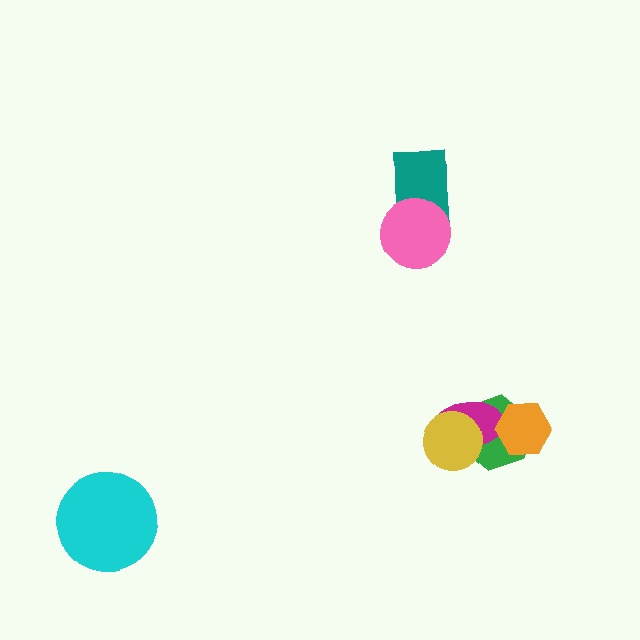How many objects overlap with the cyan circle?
0 objects overlap with the cyan circle.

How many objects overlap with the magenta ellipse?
3 objects overlap with the magenta ellipse.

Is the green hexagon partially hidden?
Yes, it is partially covered by another shape.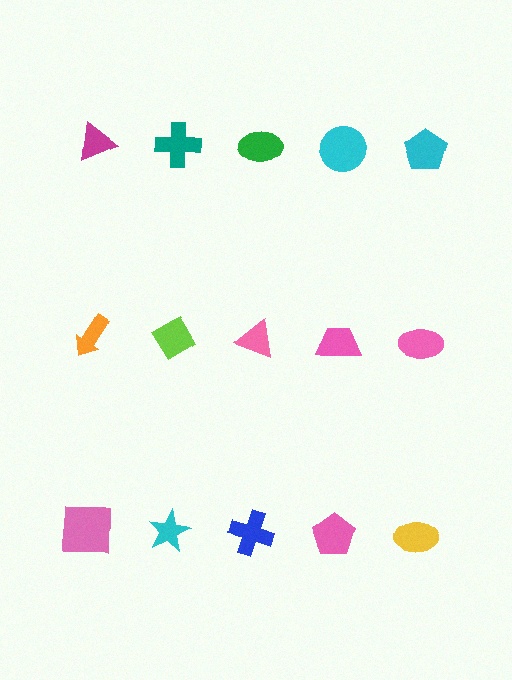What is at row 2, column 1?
An orange arrow.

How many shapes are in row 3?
5 shapes.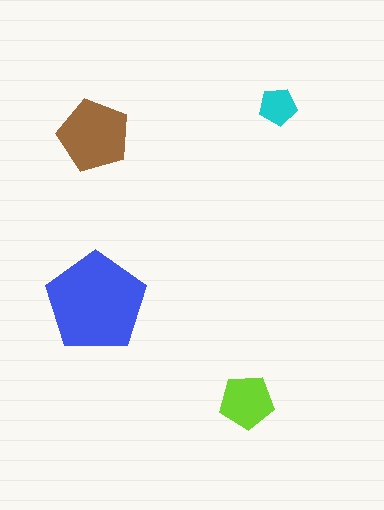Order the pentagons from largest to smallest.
the blue one, the brown one, the lime one, the cyan one.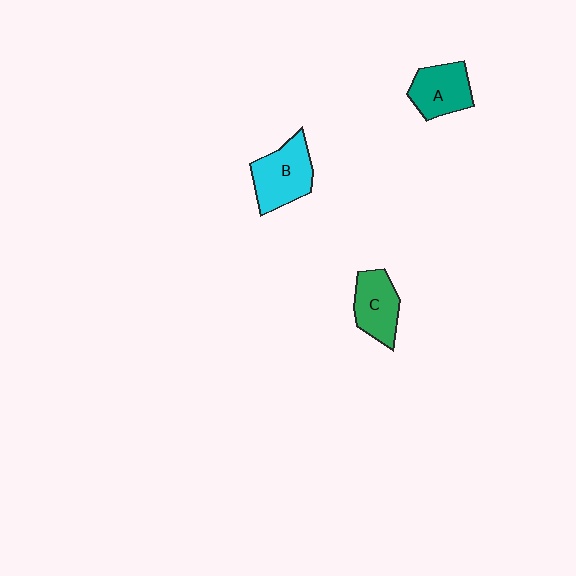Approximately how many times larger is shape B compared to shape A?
Approximately 1.2 times.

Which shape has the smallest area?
Shape C (green).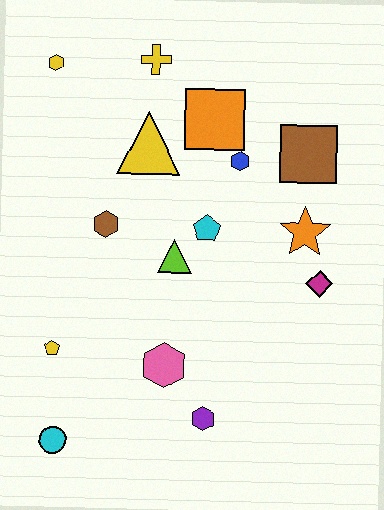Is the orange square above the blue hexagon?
Yes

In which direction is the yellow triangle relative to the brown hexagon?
The yellow triangle is above the brown hexagon.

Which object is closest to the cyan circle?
The yellow pentagon is closest to the cyan circle.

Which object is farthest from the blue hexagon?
The cyan circle is farthest from the blue hexagon.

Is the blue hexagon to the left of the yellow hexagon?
No